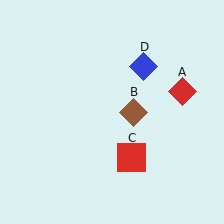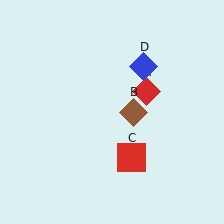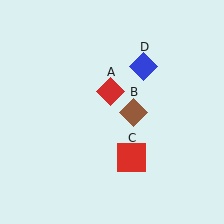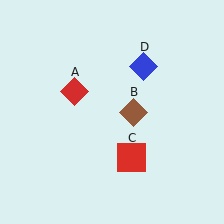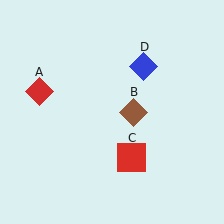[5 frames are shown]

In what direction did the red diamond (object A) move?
The red diamond (object A) moved left.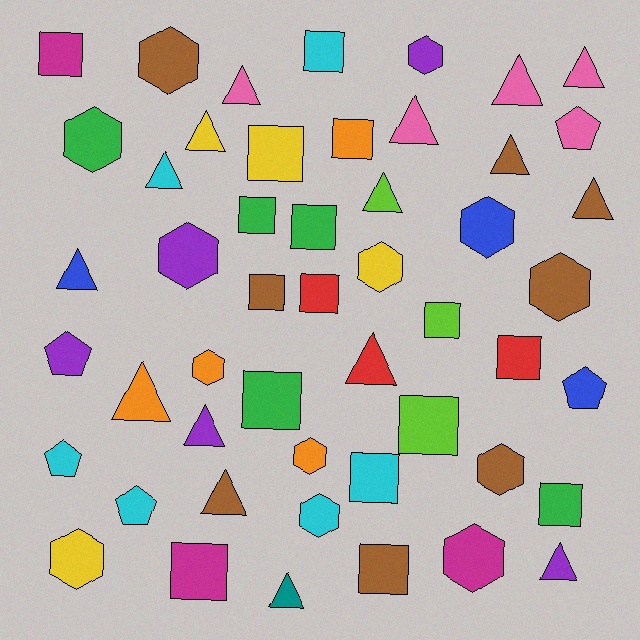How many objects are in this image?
There are 50 objects.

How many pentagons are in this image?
There are 5 pentagons.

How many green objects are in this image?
There are 5 green objects.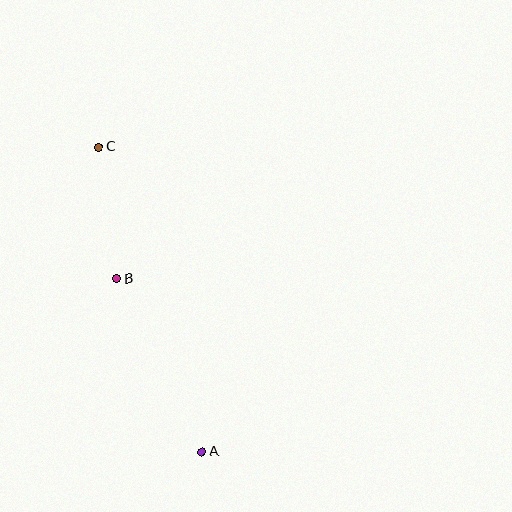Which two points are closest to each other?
Points B and C are closest to each other.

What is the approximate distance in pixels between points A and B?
The distance between A and B is approximately 193 pixels.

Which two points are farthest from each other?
Points A and C are farthest from each other.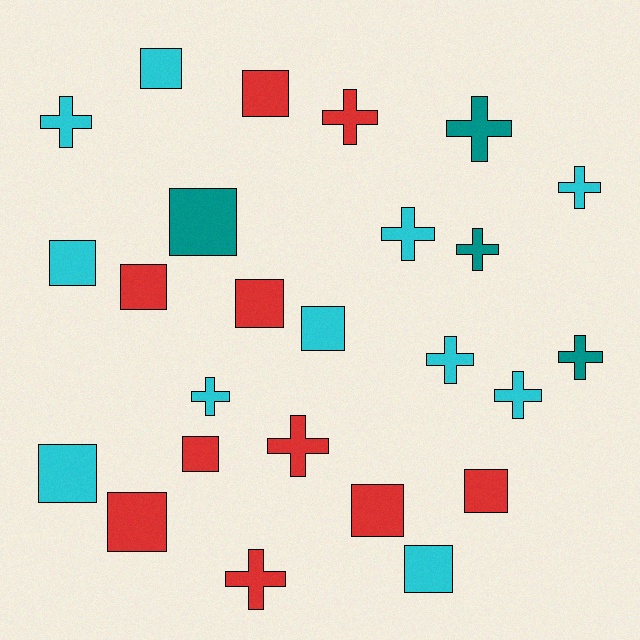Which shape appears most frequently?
Square, with 13 objects.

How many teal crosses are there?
There are 3 teal crosses.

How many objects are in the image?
There are 25 objects.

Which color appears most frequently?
Cyan, with 11 objects.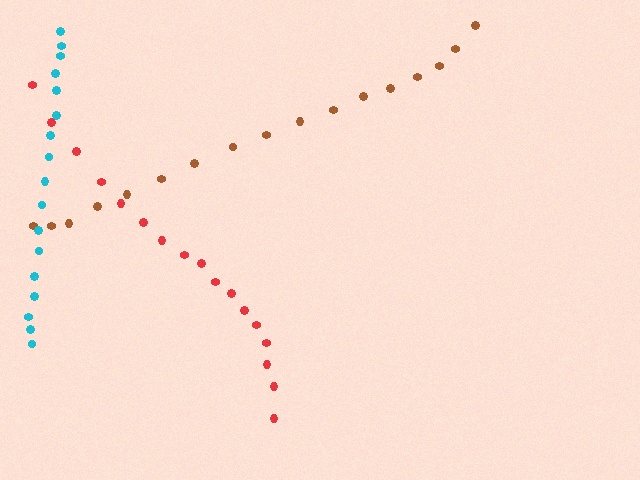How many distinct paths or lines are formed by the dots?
There are 3 distinct paths.